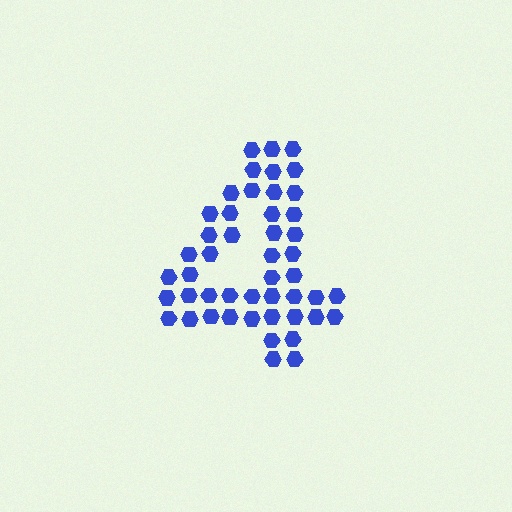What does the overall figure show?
The overall figure shows the digit 4.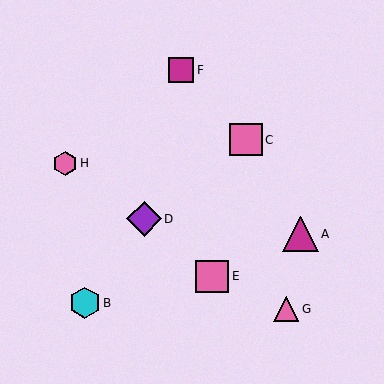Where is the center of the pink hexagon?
The center of the pink hexagon is at (65, 163).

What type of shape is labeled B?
Shape B is a cyan hexagon.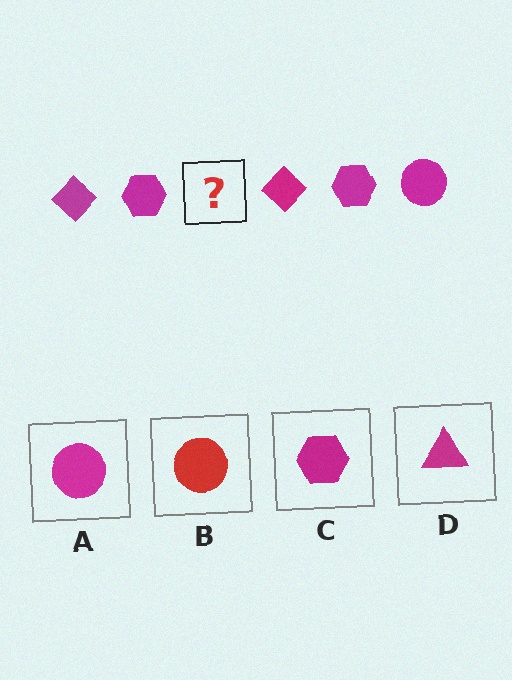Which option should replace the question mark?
Option A.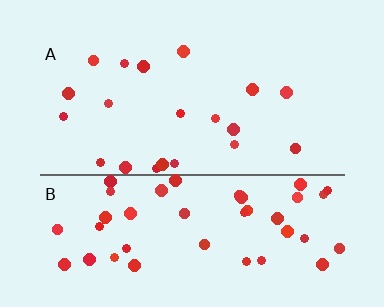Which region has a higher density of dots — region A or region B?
B (the bottom).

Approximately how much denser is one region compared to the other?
Approximately 2.3× — region B over region A.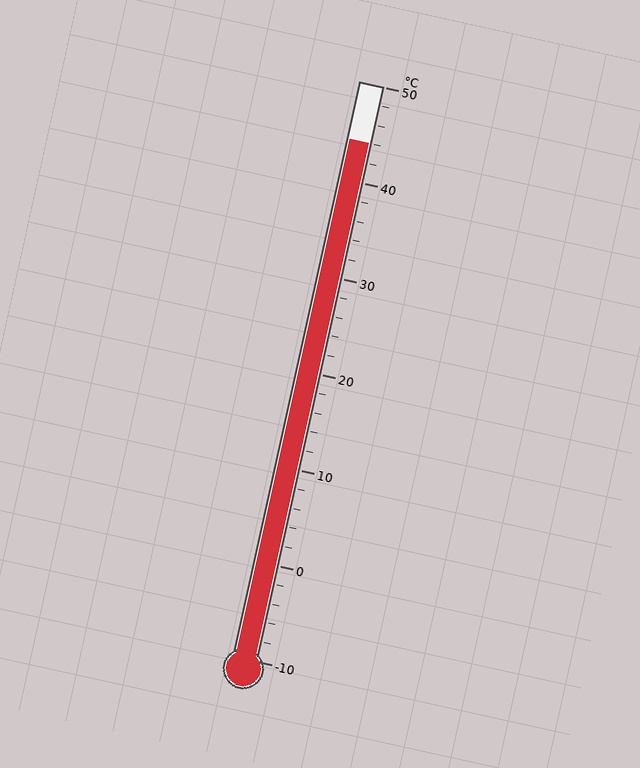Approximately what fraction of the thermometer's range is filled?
The thermometer is filled to approximately 90% of its range.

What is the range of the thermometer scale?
The thermometer scale ranges from -10°C to 50°C.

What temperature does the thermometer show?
The thermometer shows approximately 44°C.